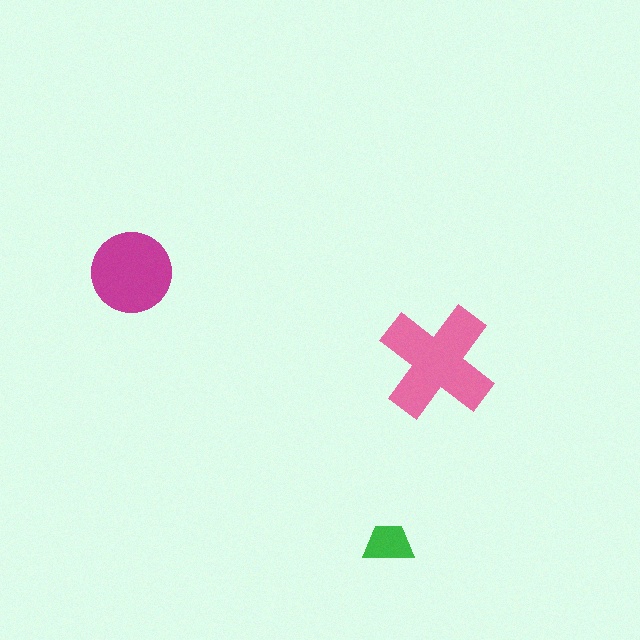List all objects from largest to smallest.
The pink cross, the magenta circle, the green trapezoid.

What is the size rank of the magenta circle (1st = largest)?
2nd.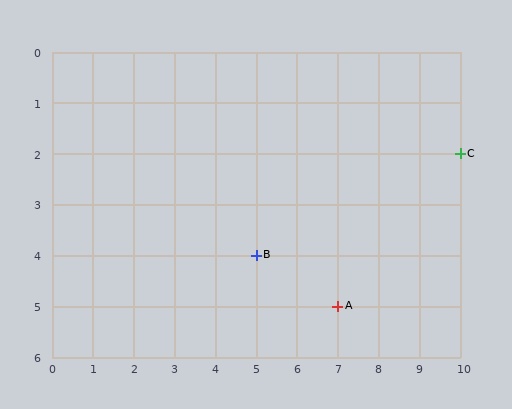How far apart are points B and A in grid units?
Points B and A are 2 columns and 1 row apart (about 2.2 grid units diagonally).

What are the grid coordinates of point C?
Point C is at grid coordinates (10, 2).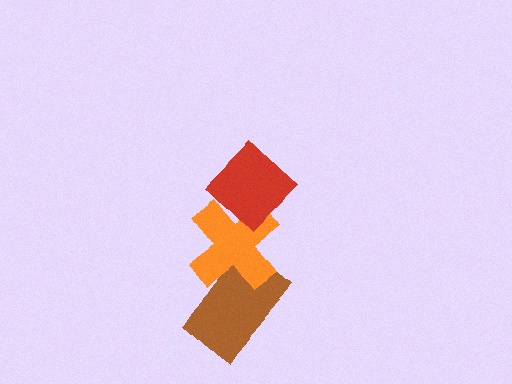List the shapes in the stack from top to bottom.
From top to bottom: the red diamond, the orange cross, the brown rectangle.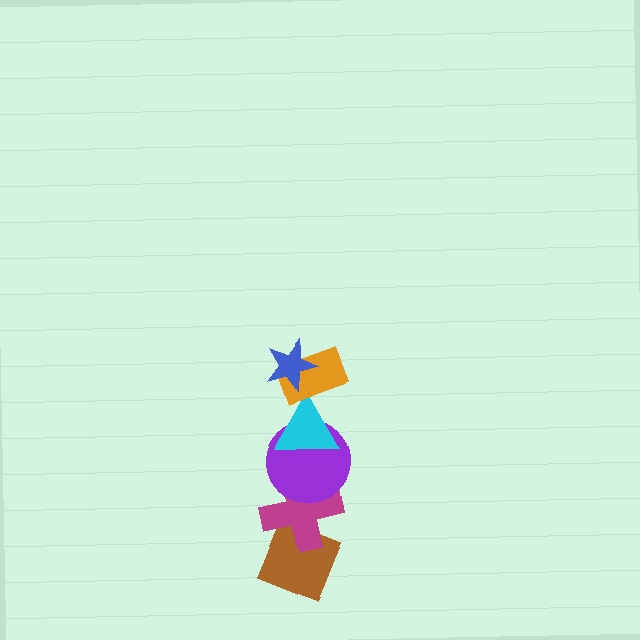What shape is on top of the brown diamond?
The magenta cross is on top of the brown diamond.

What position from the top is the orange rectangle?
The orange rectangle is 2nd from the top.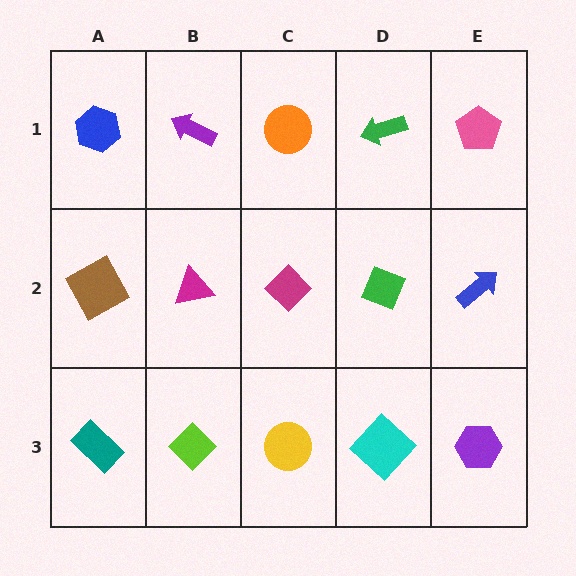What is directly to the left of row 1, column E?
A green arrow.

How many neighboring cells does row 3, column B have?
3.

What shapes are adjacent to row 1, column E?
A blue arrow (row 2, column E), a green arrow (row 1, column D).